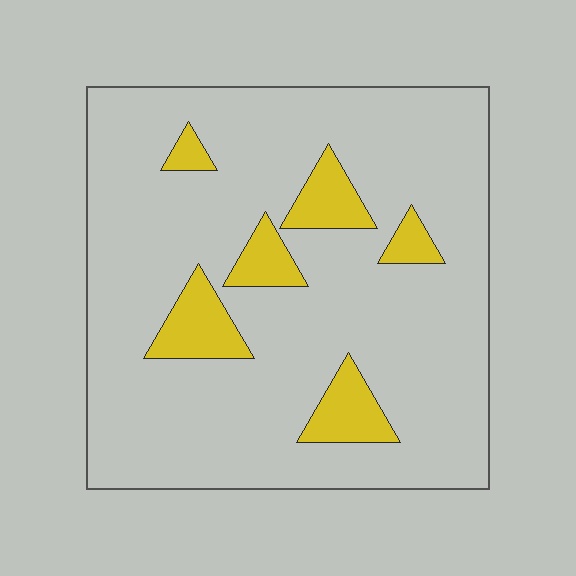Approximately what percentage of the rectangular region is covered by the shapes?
Approximately 15%.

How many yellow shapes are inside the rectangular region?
6.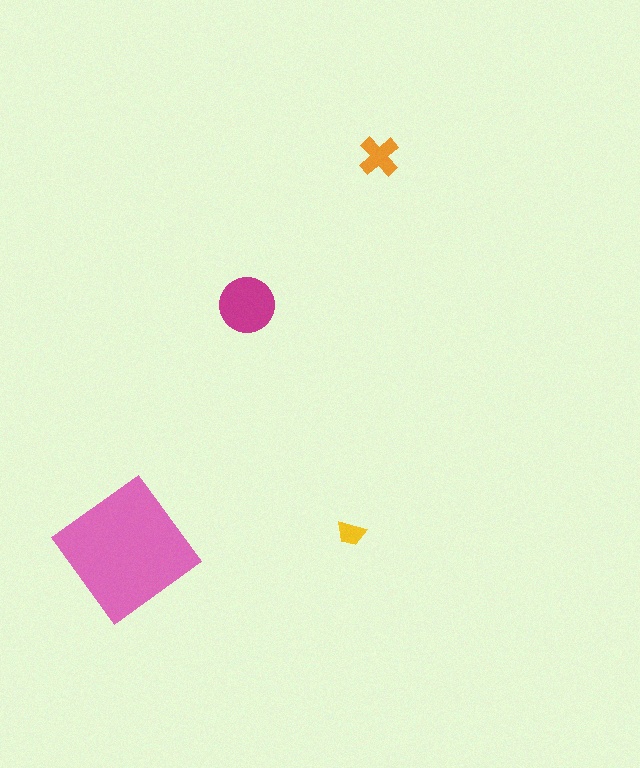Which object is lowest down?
The pink diamond is bottommost.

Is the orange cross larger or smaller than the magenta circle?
Smaller.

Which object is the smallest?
The yellow trapezoid.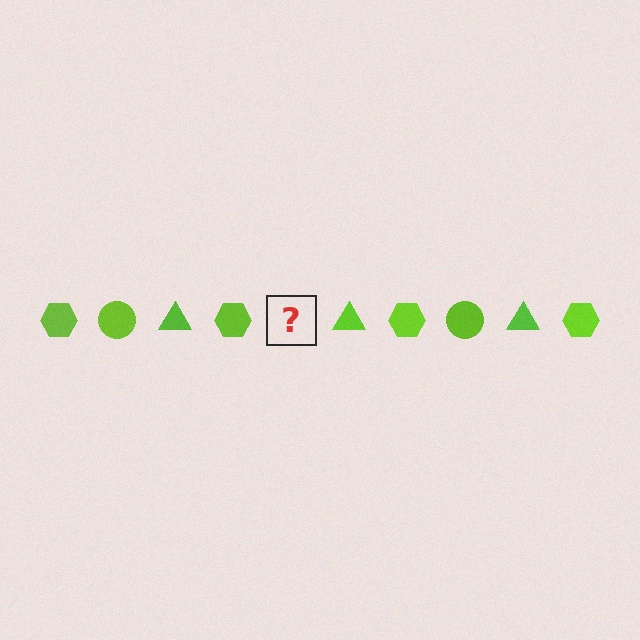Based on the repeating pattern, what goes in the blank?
The blank should be a lime circle.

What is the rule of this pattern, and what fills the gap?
The rule is that the pattern cycles through hexagon, circle, triangle shapes in lime. The gap should be filled with a lime circle.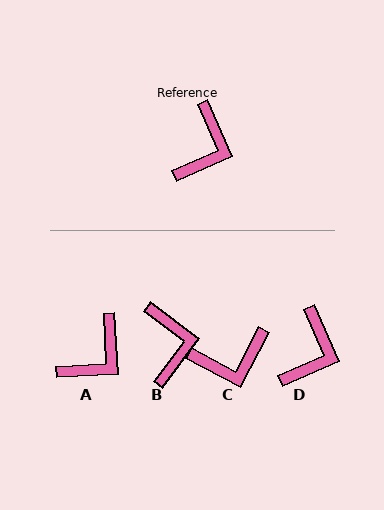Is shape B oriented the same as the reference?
No, it is off by about 29 degrees.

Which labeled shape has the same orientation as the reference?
D.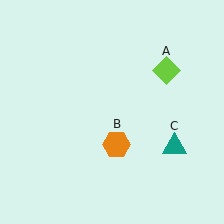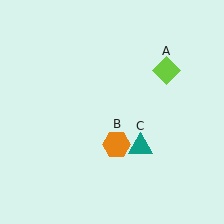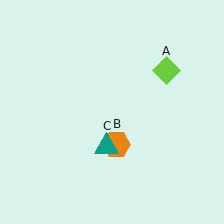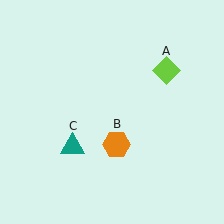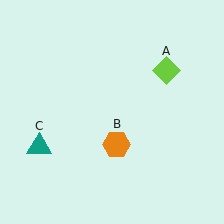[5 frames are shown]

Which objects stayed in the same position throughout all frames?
Lime diamond (object A) and orange hexagon (object B) remained stationary.